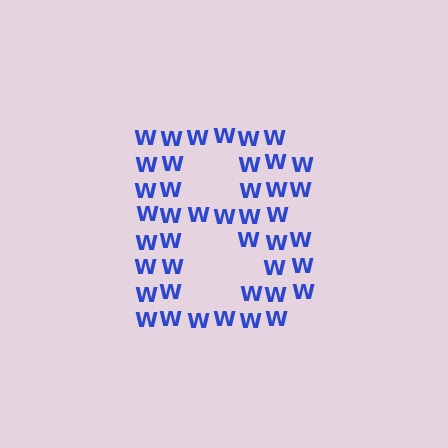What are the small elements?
The small elements are letter W's.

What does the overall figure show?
The overall figure shows the letter B.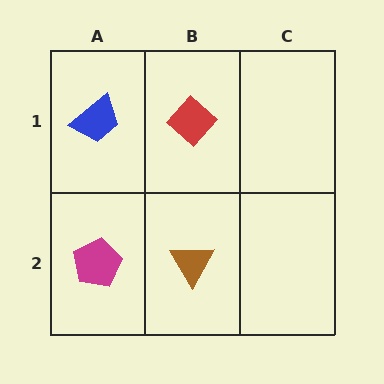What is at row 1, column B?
A red diamond.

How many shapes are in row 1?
2 shapes.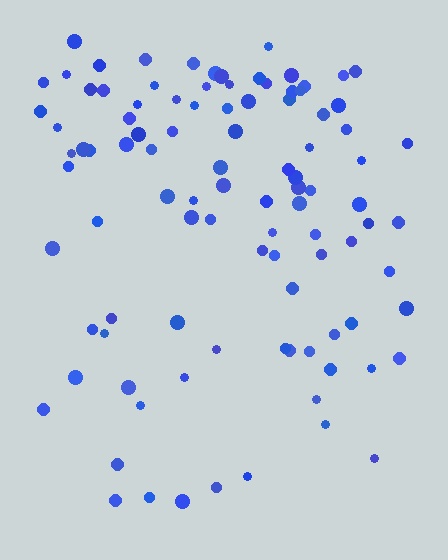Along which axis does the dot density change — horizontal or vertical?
Vertical.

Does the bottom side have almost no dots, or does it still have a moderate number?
Still a moderate number, just noticeably fewer than the top.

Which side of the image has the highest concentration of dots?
The top.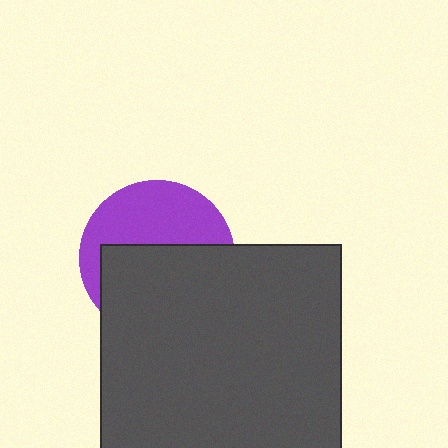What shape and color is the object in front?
The object in front is a dark gray square.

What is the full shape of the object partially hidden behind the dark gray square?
The partially hidden object is a purple circle.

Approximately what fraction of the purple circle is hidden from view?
Roughly 56% of the purple circle is hidden behind the dark gray square.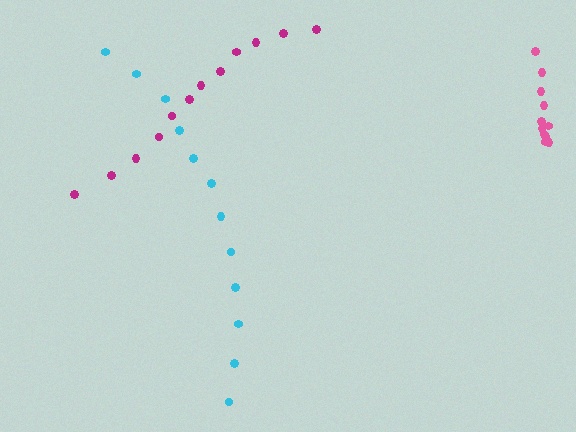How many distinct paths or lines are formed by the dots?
There are 3 distinct paths.